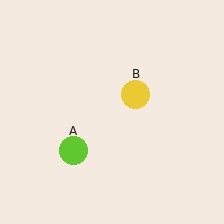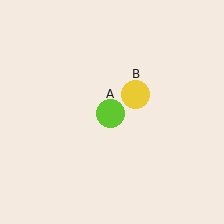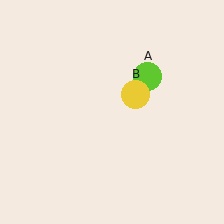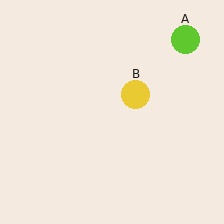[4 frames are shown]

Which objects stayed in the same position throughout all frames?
Yellow circle (object B) remained stationary.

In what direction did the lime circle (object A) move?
The lime circle (object A) moved up and to the right.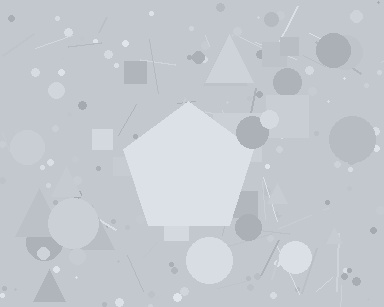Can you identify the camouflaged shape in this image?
The camouflaged shape is a pentagon.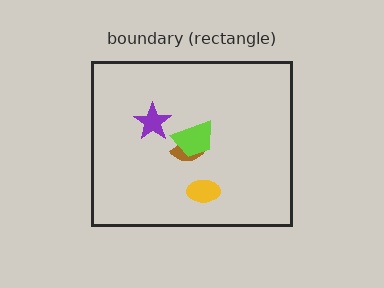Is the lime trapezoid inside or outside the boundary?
Inside.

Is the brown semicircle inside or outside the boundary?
Inside.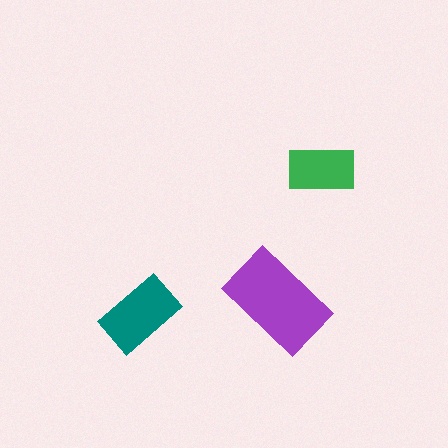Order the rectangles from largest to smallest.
the purple one, the teal one, the green one.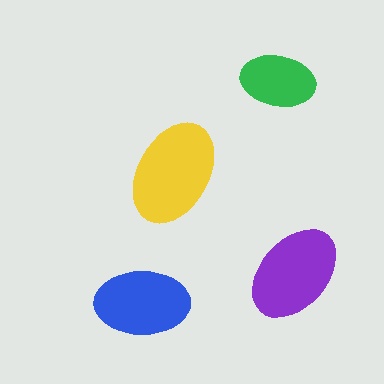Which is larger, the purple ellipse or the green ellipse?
The purple one.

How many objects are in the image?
There are 4 objects in the image.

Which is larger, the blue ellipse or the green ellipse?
The blue one.